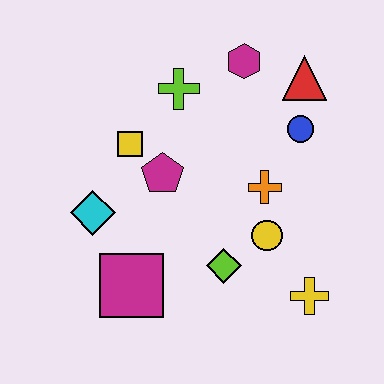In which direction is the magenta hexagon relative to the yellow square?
The magenta hexagon is to the right of the yellow square.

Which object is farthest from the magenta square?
The red triangle is farthest from the magenta square.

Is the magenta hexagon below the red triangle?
No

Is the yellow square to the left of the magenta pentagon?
Yes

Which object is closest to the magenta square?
The cyan diamond is closest to the magenta square.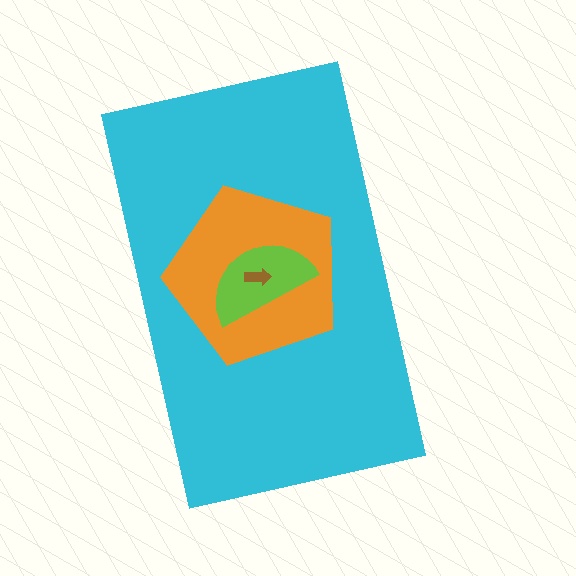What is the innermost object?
The brown arrow.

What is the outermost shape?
The cyan rectangle.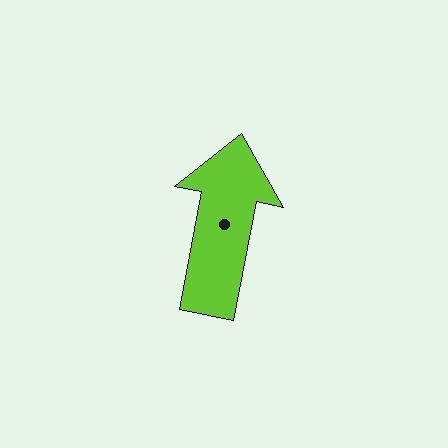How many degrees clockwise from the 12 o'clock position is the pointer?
Approximately 11 degrees.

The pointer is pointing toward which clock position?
Roughly 12 o'clock.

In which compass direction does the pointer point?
North.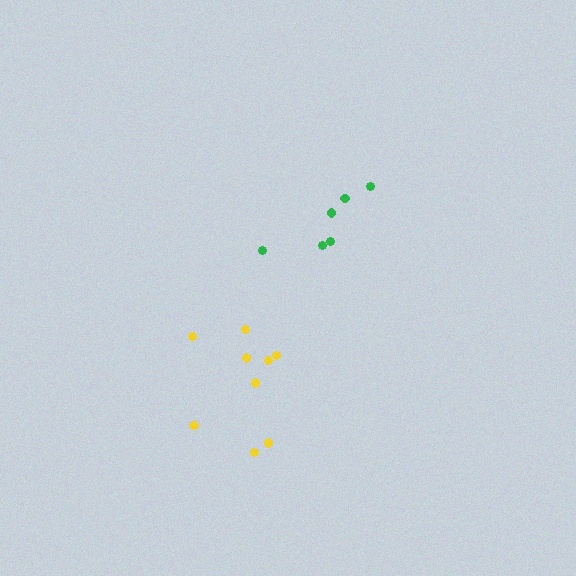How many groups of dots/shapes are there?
There are 2 groups.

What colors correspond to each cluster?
The clusters are colored: green, yellow.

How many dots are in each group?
Group 1: 6 dots, Group 2: 9 dots (15 total).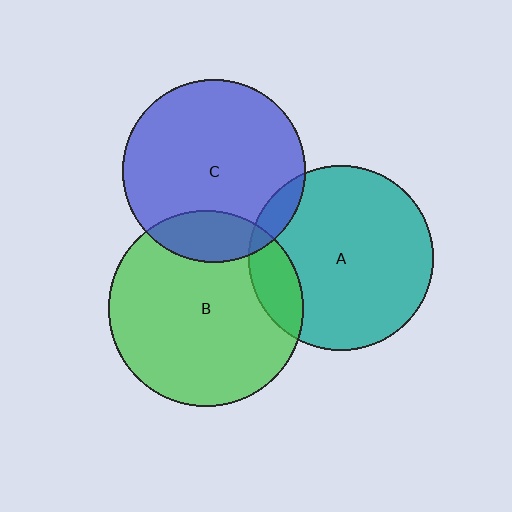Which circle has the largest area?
Circle B (green).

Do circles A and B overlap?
Yes.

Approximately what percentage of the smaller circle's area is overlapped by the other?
Approximately 15%.